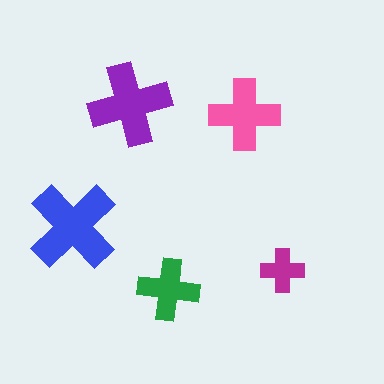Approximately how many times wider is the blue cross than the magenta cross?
About 2 times wider.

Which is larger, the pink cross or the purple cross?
The purple one.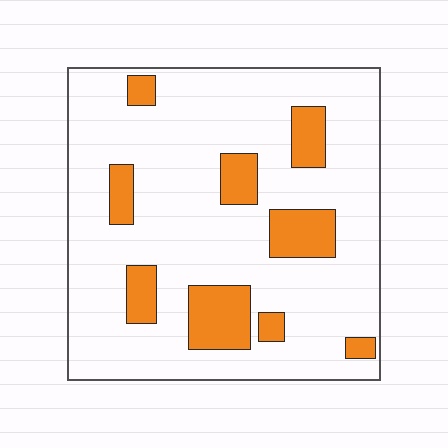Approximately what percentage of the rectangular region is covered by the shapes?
Approximately 20%.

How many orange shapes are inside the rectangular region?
9.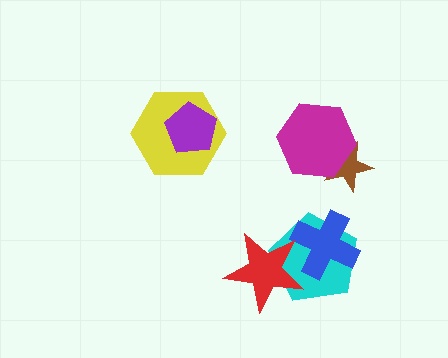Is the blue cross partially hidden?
Yes, it is partially covered by another shape.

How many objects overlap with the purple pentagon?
1 object overlaps with the purple pentagon.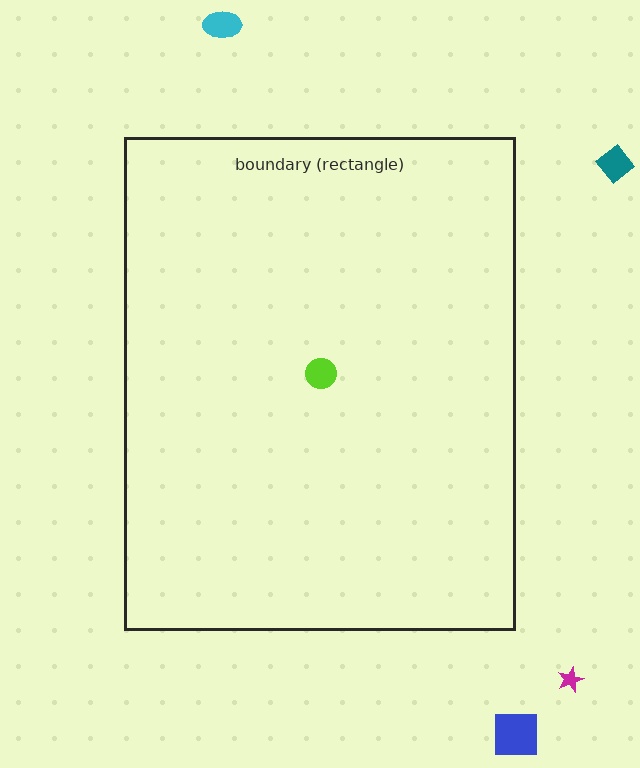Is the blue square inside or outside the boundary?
Outside.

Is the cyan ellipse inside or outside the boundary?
Outside.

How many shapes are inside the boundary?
1 inside, 4 outside.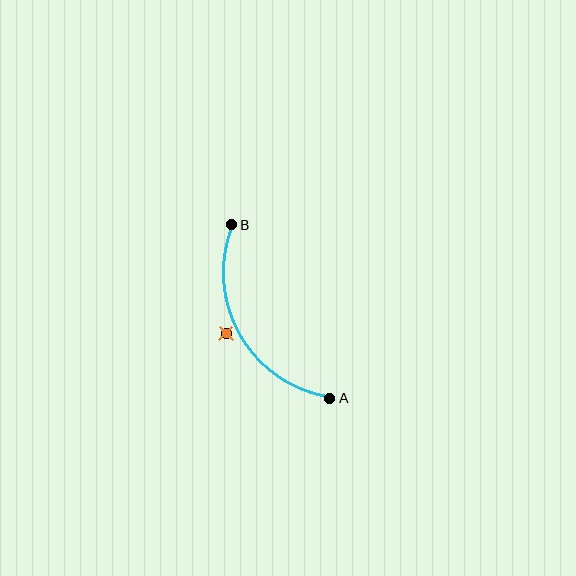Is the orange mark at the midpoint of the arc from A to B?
No — the orange mark does not lie on the arc at all. It sits slightly outside the curve.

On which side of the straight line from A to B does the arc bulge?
The arc bulges to the left of the straight line connecting A and B.